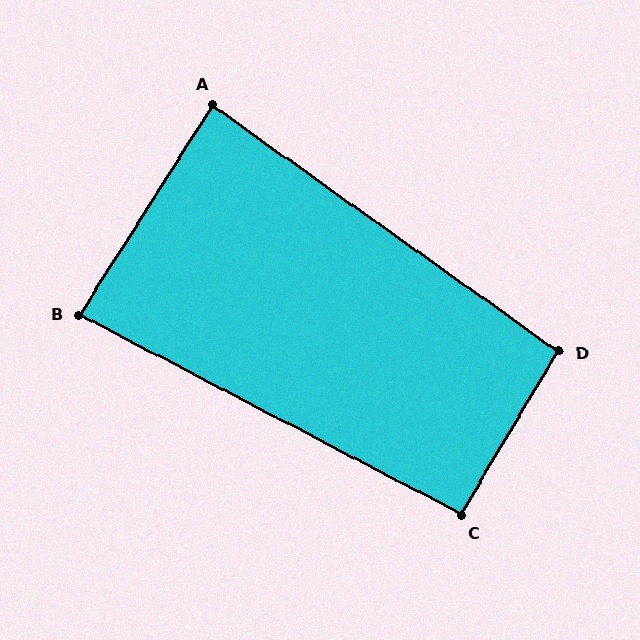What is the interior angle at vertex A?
Approximately 87 degrees (approximately right).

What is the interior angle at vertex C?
Approximately 93 degrees (approximately right).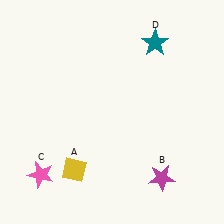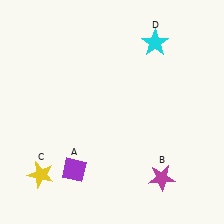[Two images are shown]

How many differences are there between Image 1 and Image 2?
There are 3 differences between the two images.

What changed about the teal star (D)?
In Image 1, D is teal. In Image 2, it changed to cyan.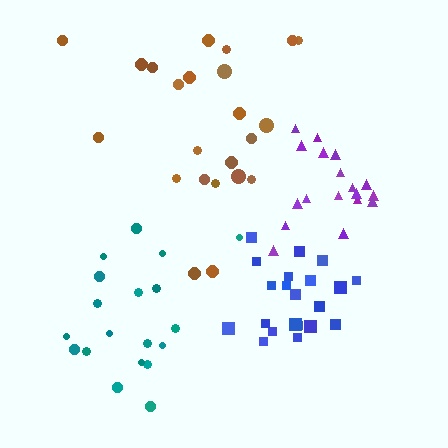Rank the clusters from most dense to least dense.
purple, blue, teal, brown.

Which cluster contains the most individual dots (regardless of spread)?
Brown (23).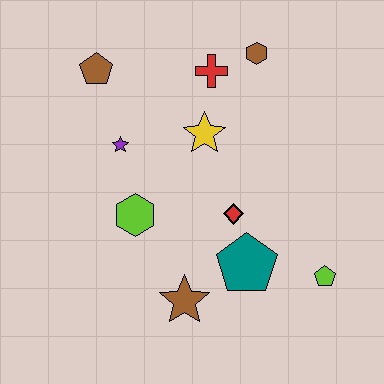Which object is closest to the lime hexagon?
The purple star is closest to the lime hexagon.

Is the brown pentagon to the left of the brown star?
Yes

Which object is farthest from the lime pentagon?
The brown pentagon is farthest from the lime pentagon.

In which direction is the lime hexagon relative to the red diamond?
The lime hexagon is to the left of the red diamond.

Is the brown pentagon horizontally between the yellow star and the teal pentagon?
No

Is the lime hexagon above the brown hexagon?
No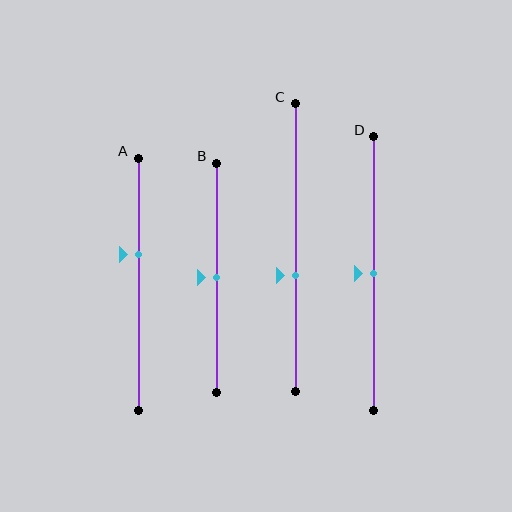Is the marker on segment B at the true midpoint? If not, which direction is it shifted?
Yes, the marker on segment B is at the true midpoint.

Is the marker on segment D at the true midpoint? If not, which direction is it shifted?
Yes, the marker on segment D is at the true midpoint.